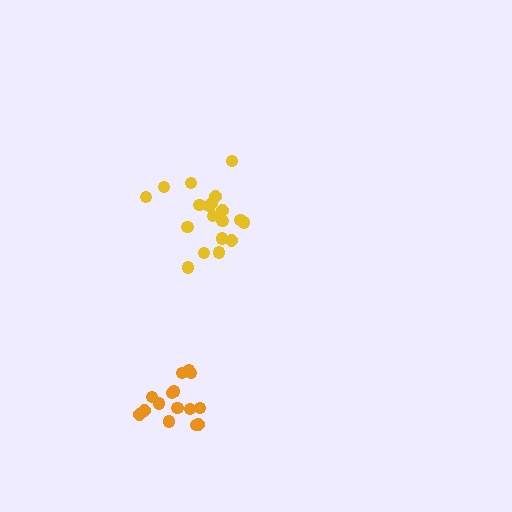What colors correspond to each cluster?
The clusters are colored: yellow, orange.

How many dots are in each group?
Group 1: 19 dots, Group 2: 15 dots (34 total).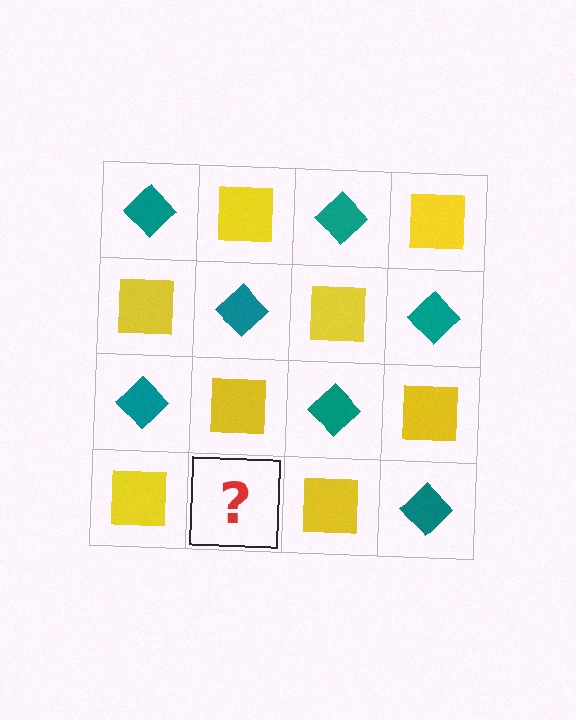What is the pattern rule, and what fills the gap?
The rule is that it alternates teal diamond and yellow square in a checkerboard pattern. The gap should be filled with a teal diamond.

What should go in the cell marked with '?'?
The missing cell should contain a teal diamond.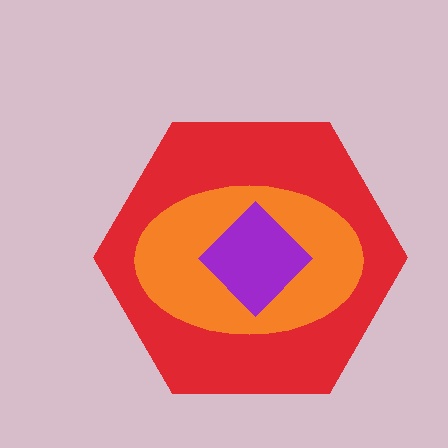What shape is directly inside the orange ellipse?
The purple diamond.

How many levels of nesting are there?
3.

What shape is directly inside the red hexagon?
The orange ellipse.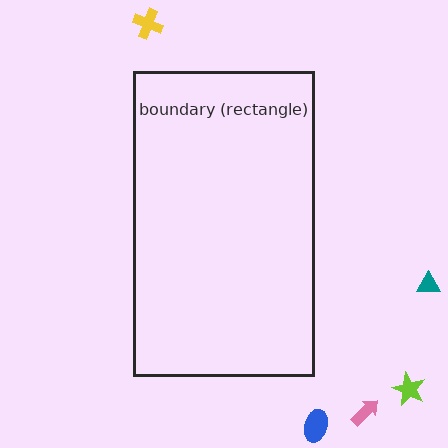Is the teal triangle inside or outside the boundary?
Outside.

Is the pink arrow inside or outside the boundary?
Outside.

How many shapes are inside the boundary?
0 inside, 5 outside.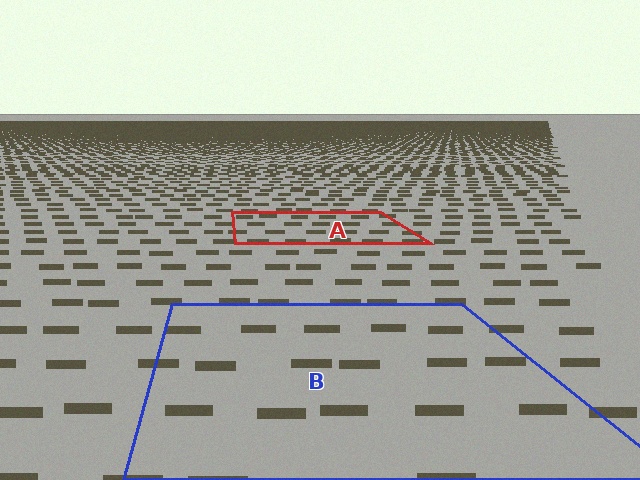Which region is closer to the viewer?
Region B is closer. The texture elements there are larger and more spread out.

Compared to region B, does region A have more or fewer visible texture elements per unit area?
Region A has more texture elements per unit area — they are packed more densely because it is farther away.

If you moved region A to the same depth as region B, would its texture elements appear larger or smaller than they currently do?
They would appear larger. At a closer depth, the same texture elements are projected at a bigger on-screen size.